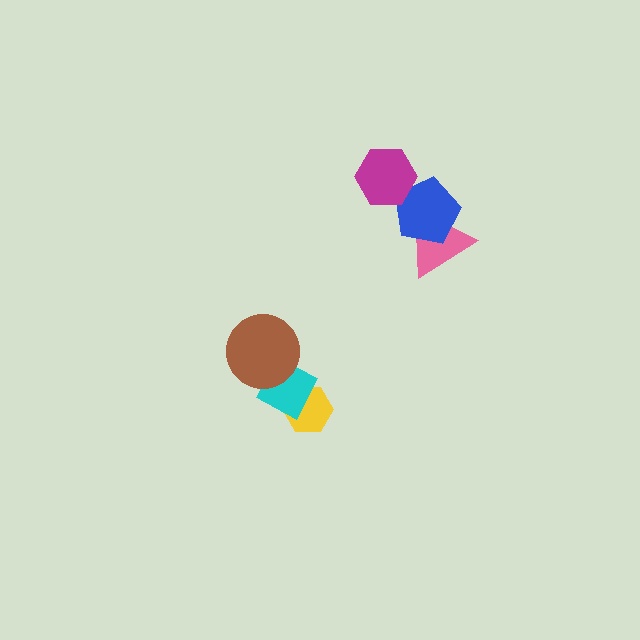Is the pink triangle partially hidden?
Yes, it is partially covered by another shape.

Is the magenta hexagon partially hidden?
No, no other shape covers it.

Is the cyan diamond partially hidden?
Yes, it is partially covered by another shape.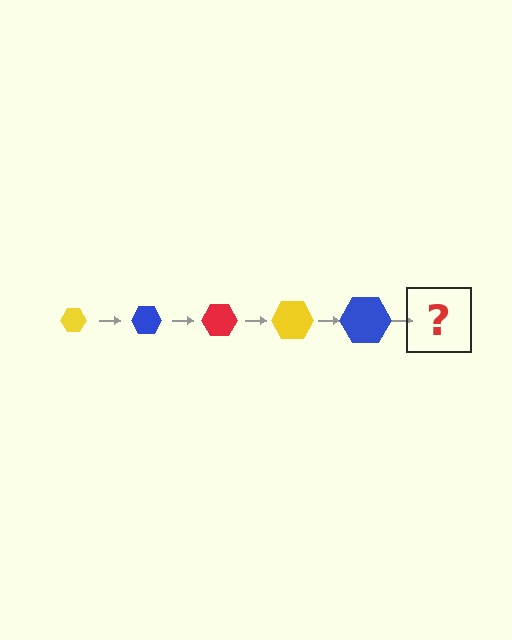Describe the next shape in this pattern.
It should be a red hexagon, larger than the previous one.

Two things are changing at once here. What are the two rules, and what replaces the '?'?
The two rules are that the hexagon grows larger each step and the color cycles through yellow, blue, and red. The '?' should be a red hexagon, larger than the previous one.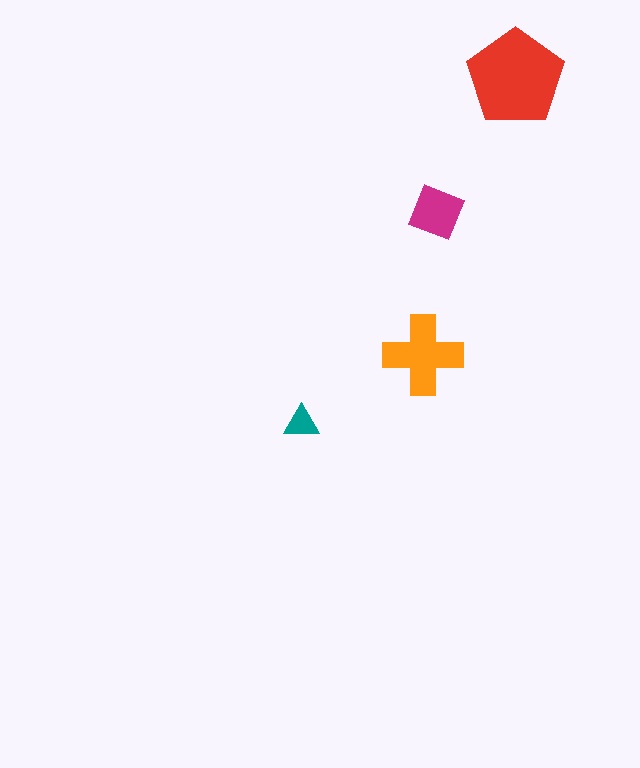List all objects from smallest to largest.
The teal triangle, the magenta diamond, the orange cross, the red pentagon.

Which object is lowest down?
The teal triangle is bottommost.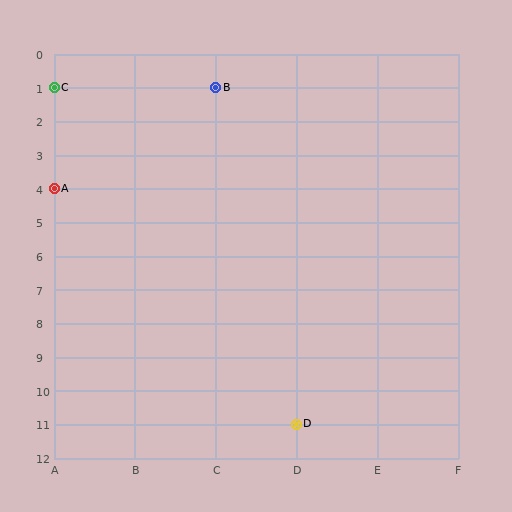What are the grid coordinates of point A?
Point A is at grid coordinates (A, 4).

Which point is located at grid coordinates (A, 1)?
Point C is at (A, 1).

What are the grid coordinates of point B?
Point B is at grid coordinates (C, 1).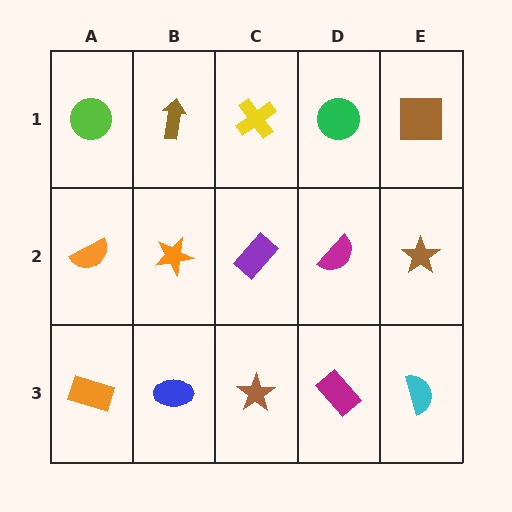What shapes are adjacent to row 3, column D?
A magenta semicircle (row 2, column D), a brown star (row 3, column C), a cyan semicircle (row 3, column E).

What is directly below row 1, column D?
A magenta semicircle.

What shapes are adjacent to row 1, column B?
An orange star (row 2, column B), a lime circle (row 1, column A), a yellow cross (row 1, column C).